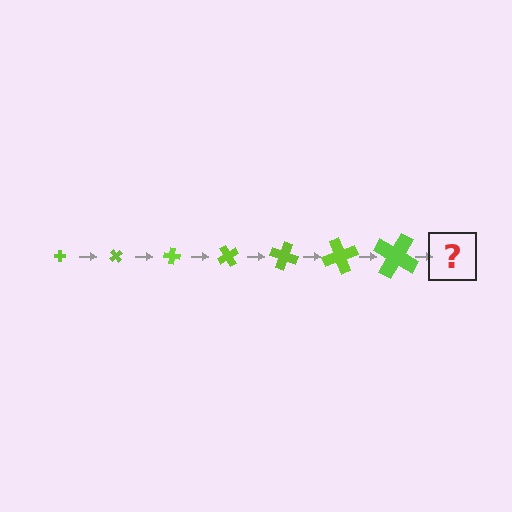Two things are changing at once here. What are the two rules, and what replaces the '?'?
The two rules are that the cross grows larger each step and it rotates 50 degrees each step. The '?' should be a cross, larger than the previous one and rotated 350 degrees from the start.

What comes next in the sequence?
The next element should be a cross, larger than the previous one and rotated 350 degrees from the start.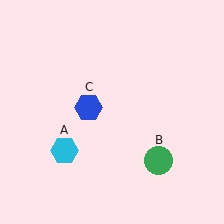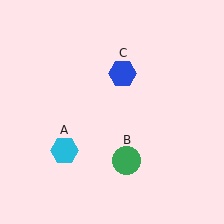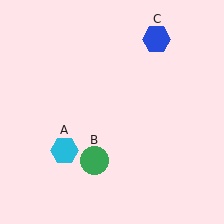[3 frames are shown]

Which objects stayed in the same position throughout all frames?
Cyan hexagon (object A) remained stationary.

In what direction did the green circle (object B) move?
The green circle (object B) moved left.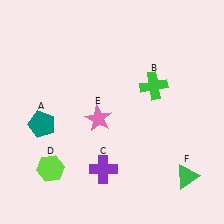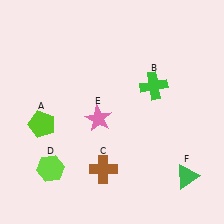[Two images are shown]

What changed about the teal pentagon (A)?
In Image 1, A is teal. In Image 2, it changed to lime.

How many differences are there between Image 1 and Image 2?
There are 2 differences between the two images.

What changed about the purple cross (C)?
In Image 1, C is purple. In Image 2, it changed to brown.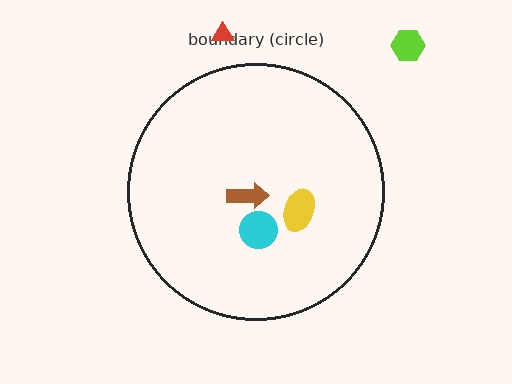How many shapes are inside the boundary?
3 inside, 2 outside.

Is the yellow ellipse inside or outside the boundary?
Inside.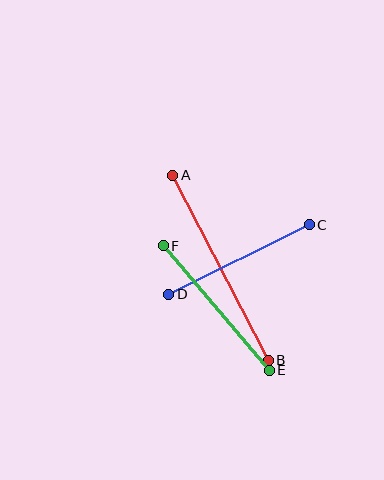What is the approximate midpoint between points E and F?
The midpoint is at approximately (216, 308) pixels.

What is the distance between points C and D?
The distance is approximately 157 pixels.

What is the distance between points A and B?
The distance is approximately 209 pixels.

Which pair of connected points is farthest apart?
Points A and B are farthest apart.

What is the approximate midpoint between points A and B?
The midpoint is at approximately (221, 268) pixels.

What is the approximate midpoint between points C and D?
The midpoint is at approximately (239, 259) pixels.